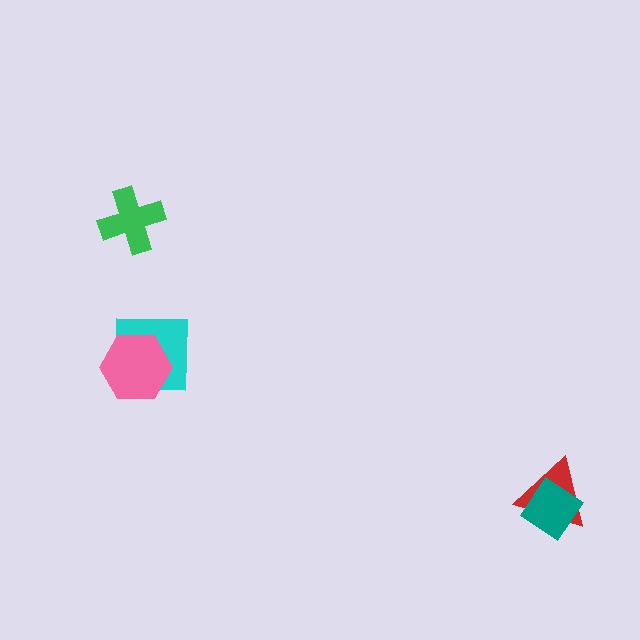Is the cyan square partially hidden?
Yes, it is partially covered by another shape.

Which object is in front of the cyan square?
The pink hexagon is in front of the cyan square.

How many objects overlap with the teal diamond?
1 object overlaps with the teal diamond.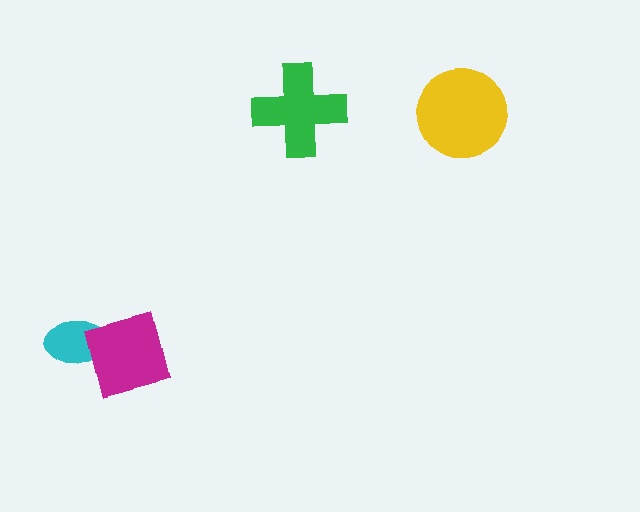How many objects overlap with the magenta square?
1 object overlaps with the magenta square.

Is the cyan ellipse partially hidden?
Yes, it is partially covered by another shape.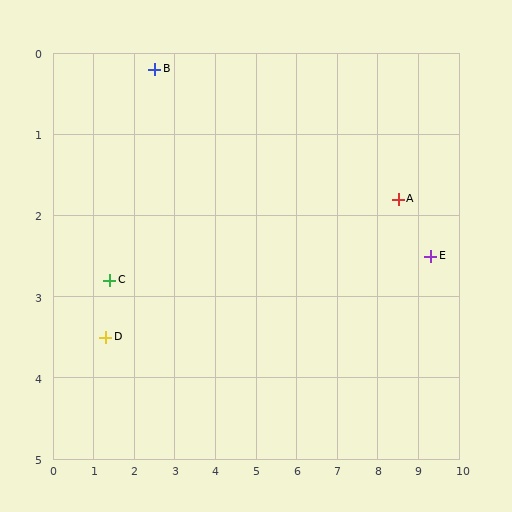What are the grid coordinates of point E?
Point E is at approximately (9.3, 2.5).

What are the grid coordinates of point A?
Point A is at approximately (8.5, 1.8).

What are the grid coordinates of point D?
Point D is at approximately (1.3, 3.5).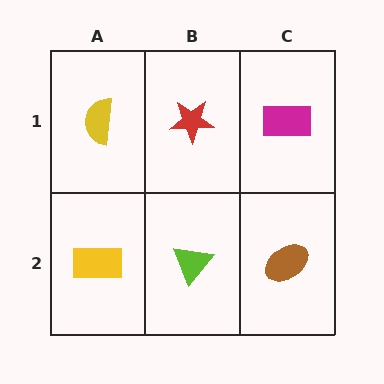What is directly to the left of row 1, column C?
A red star.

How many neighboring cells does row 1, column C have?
2.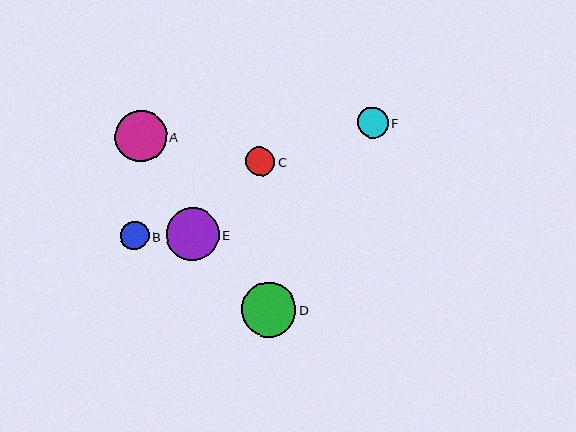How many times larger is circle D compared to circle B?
Circle D is approximately 1.9 times the size of circle B.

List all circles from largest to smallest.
From largest to smallest: D, E, A, F, C, B.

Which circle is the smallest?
Circle B is the smallest with a size of approximately 28 pixels.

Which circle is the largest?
Circle D is the largest with a size of approximately 55 pixels.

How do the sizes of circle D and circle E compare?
Circle D and circle E are approximately the same size.